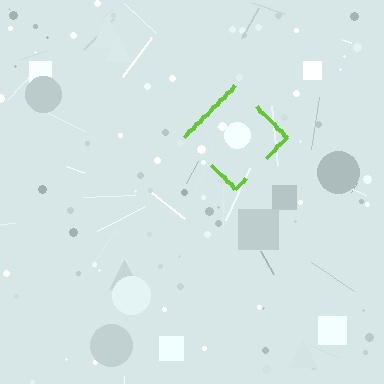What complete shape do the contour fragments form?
The contour fragments form a diamond.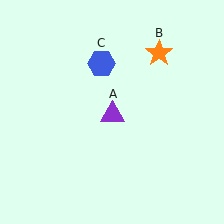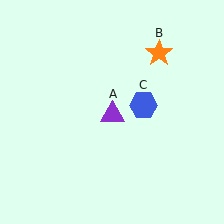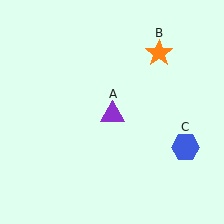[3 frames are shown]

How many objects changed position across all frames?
1 object changed position: blue hexagon (object C).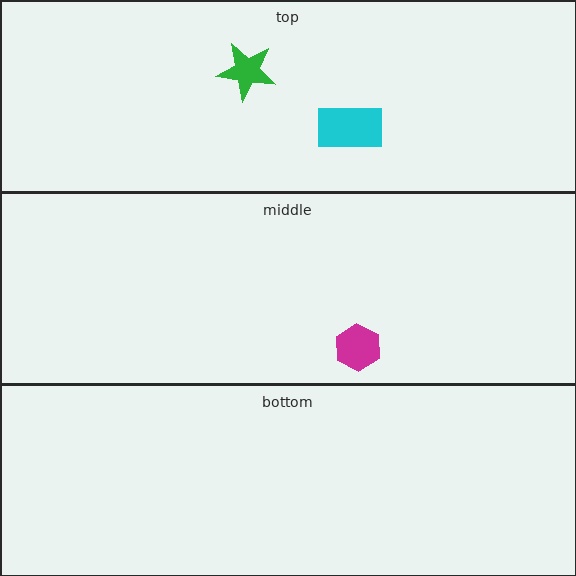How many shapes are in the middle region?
1.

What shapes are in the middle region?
The magenta hexagon.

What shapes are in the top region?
The cyan rectangle, the green star.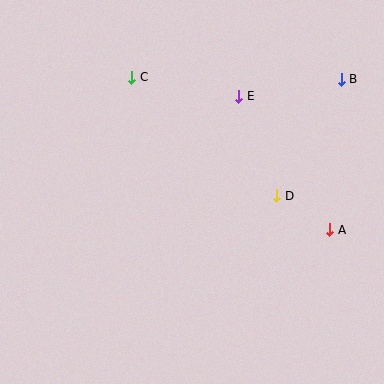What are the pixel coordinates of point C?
Point C is at (132, 77).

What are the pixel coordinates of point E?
Point E is at (239, 96).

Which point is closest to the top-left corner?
Point C is closest to the top-left corner.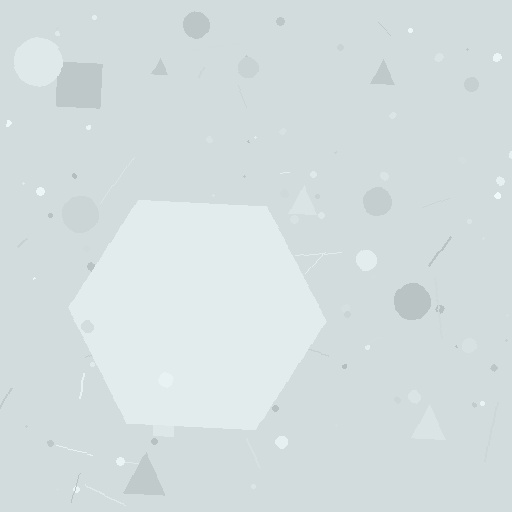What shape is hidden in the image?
A hexagon is hidden in the image.